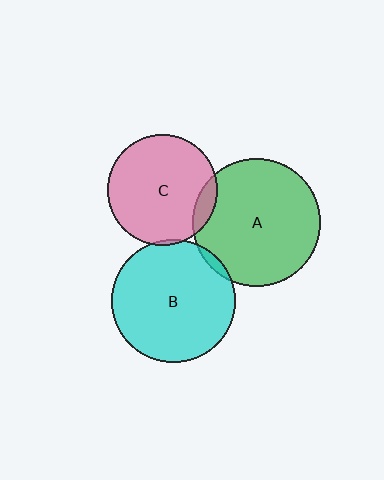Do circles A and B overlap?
Yes.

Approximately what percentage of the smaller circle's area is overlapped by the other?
Approximately 5%.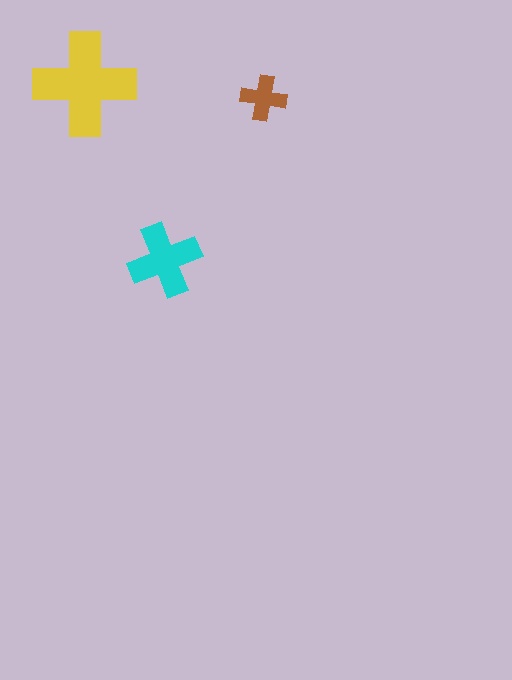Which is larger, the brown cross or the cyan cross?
The cyan one.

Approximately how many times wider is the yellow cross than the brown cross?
About 2.5 times wider.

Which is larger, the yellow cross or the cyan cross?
The yellow one.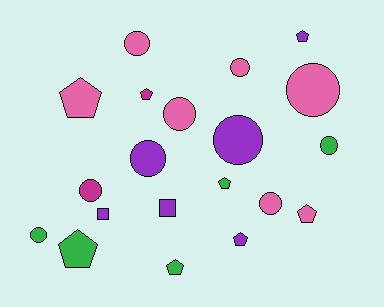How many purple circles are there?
There are 2 purple circles.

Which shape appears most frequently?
Circle, with 10 objects.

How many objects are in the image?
There are 20 objects.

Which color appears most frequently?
Pink, with 7 objects.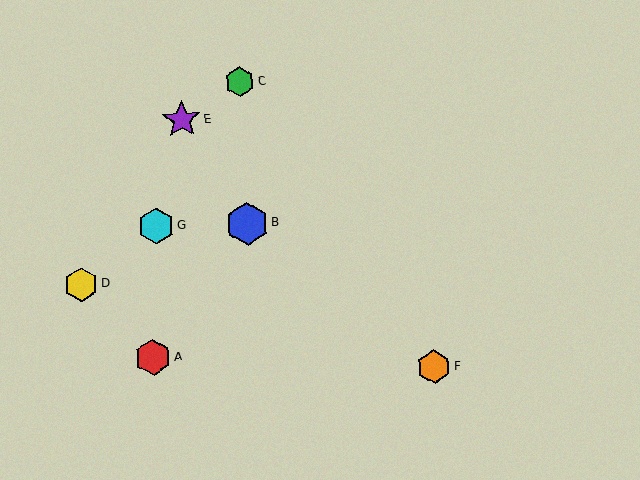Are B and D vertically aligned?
No, B is at x≈247 and D is at x≈81.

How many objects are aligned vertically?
2 objects (B, C) are aligned vertically.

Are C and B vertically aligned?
Yes, both are at x≈240.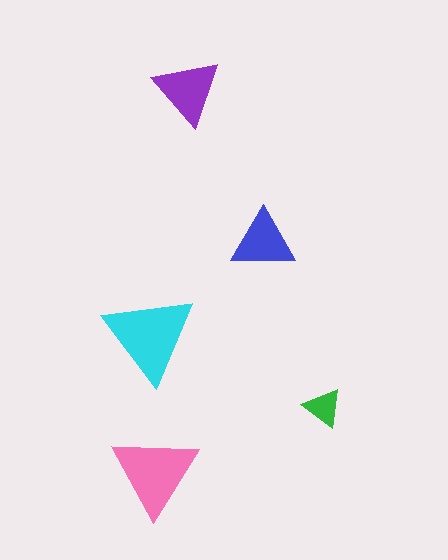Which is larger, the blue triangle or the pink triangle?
The pink one.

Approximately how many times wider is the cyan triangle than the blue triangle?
About 1.5 times wider.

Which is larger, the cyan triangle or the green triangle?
The cyan one.